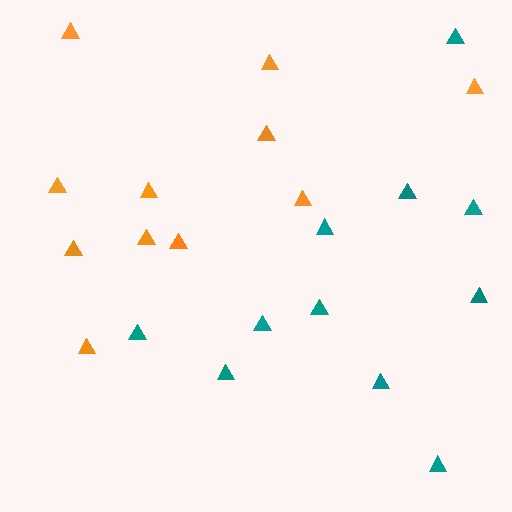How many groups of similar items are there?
There are 2 groups: one group of teal triangles (11) and one group of orange triangles (11).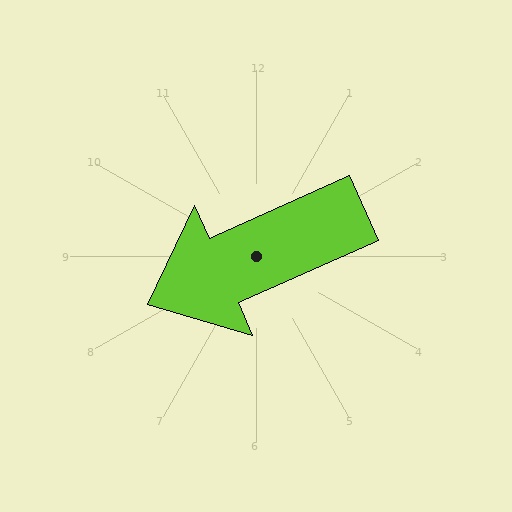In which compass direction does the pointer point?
Southwest.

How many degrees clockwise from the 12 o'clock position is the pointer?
Approximately 246 degrees.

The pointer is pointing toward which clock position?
Roughly 8 o'clock.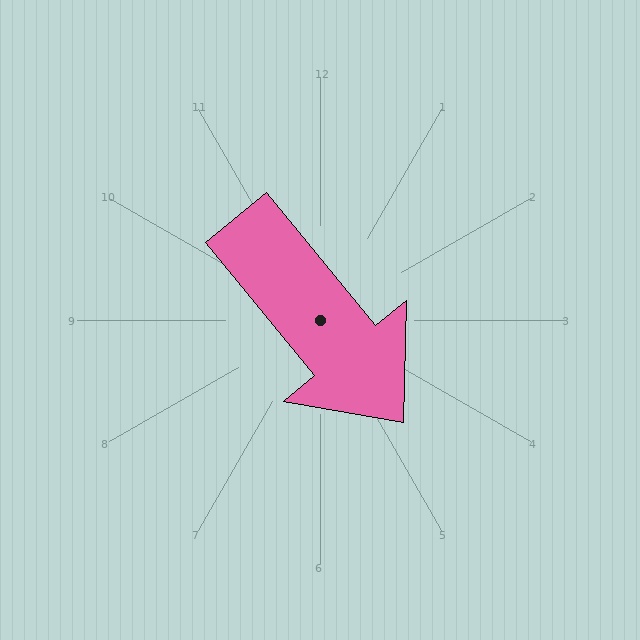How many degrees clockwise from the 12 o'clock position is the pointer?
Approximately 141 degrees.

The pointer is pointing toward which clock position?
Roughly 5 o'clock.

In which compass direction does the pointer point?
Southeast.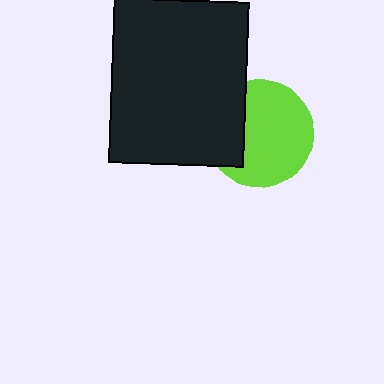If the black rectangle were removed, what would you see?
You would see the complete lime circle.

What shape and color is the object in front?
The object in front is a black rectangle.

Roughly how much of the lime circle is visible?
Most of it is visible (roughly 69%).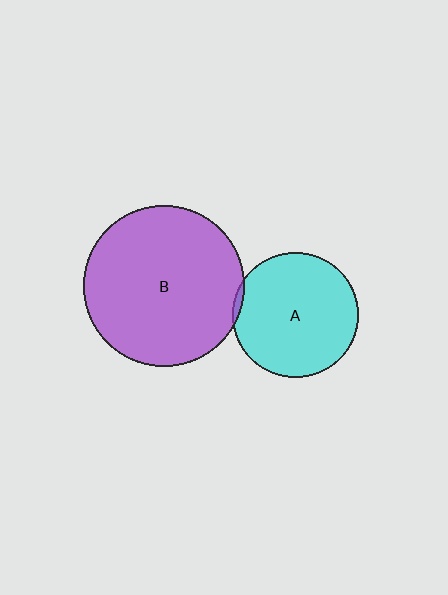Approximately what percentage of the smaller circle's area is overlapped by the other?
Approximately 5%.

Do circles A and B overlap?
Yes.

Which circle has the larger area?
Circle B (purple).